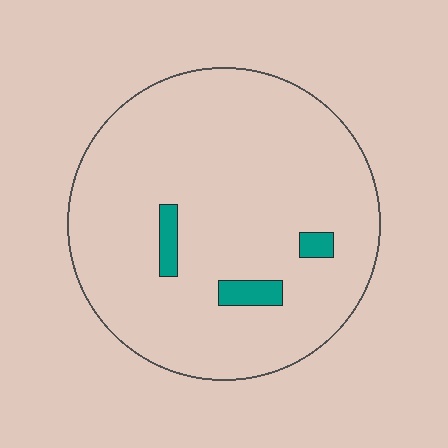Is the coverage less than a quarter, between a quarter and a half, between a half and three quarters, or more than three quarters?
Less than a quarter.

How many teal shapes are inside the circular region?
3.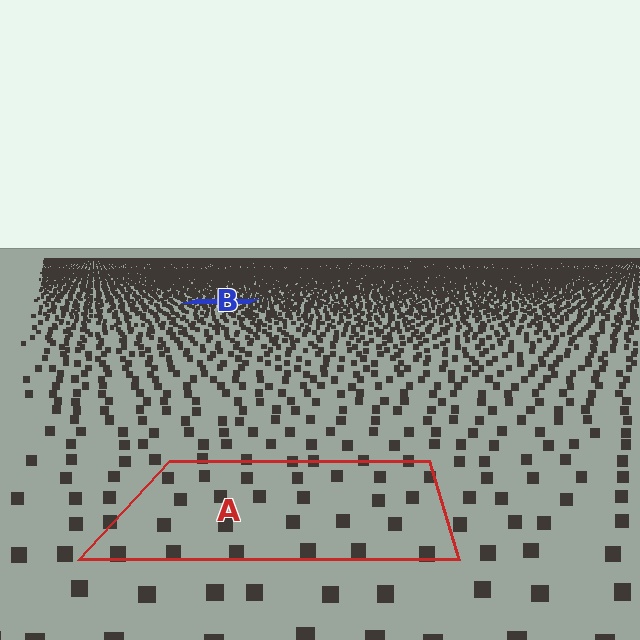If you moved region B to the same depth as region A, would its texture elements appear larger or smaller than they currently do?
They would appear larger. At a closer depth, the same texture elements are projected at a bigger on-screen size.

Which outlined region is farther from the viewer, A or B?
Region B is farther from the viewer — the texture elements inside it appear smaller and more densely packed.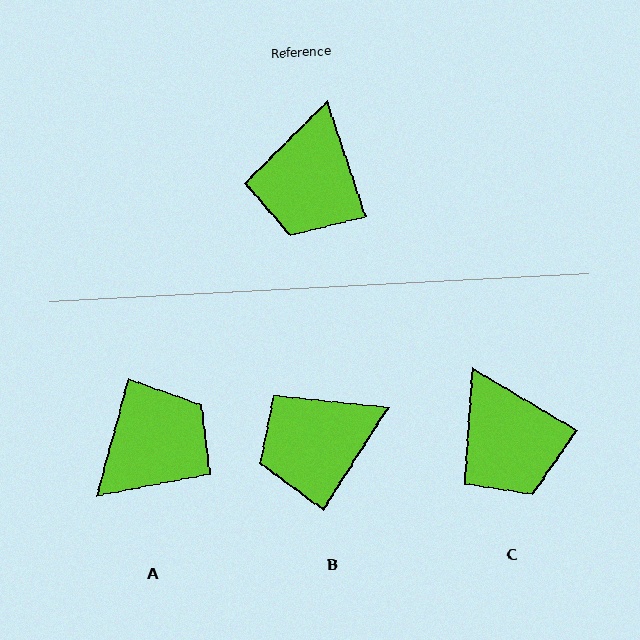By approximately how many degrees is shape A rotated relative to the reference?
Approximately 146 degrees counter-clockwise.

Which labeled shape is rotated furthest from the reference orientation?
A, about 146 degrees away.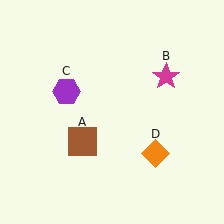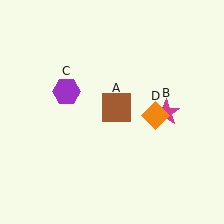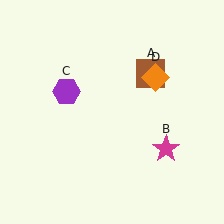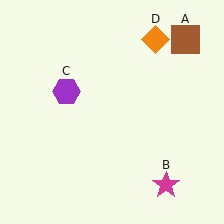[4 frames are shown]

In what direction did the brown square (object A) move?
The brown square (object A) moved up and to the right.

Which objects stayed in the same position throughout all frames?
Purple hexagon (object C) remained stationary.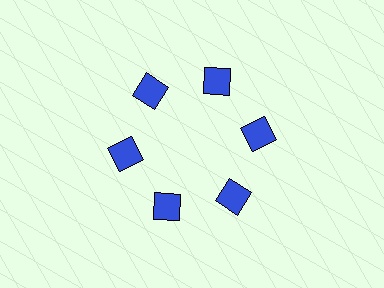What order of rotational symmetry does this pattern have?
This pattern has 6-fold rotational symmetry.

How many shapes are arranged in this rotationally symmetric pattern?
There are 6 shapes, arranged in 6 groups of 1.